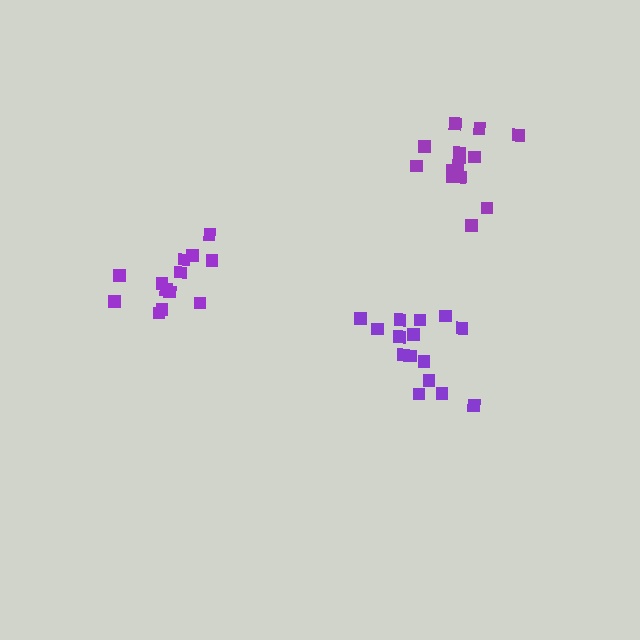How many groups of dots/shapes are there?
There are 3 groups.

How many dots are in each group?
Group 1: 13 dots, Group 2: 15 dots, Group 3: 14 dots (42 total).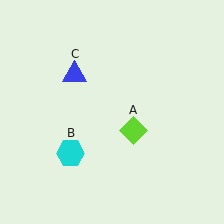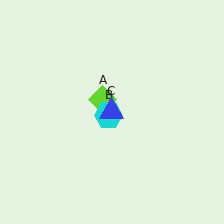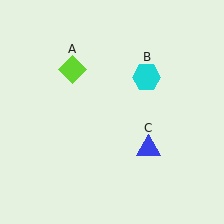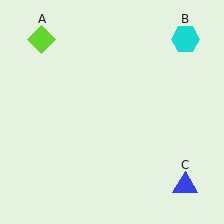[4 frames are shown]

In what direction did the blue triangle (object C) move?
The blue triangle (object C) moved down and to the right.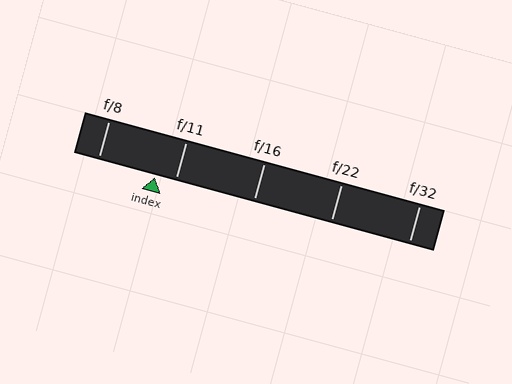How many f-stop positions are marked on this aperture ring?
There are 5 f-stop positions marked.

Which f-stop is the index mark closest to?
The index mark is closest to f/11.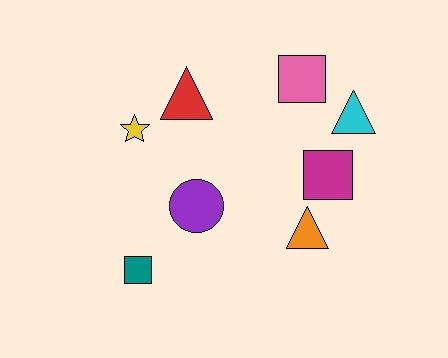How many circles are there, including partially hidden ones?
There is 1 circle.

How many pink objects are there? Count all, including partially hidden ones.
There is 1 pink object.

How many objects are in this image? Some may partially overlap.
There are 8 objects.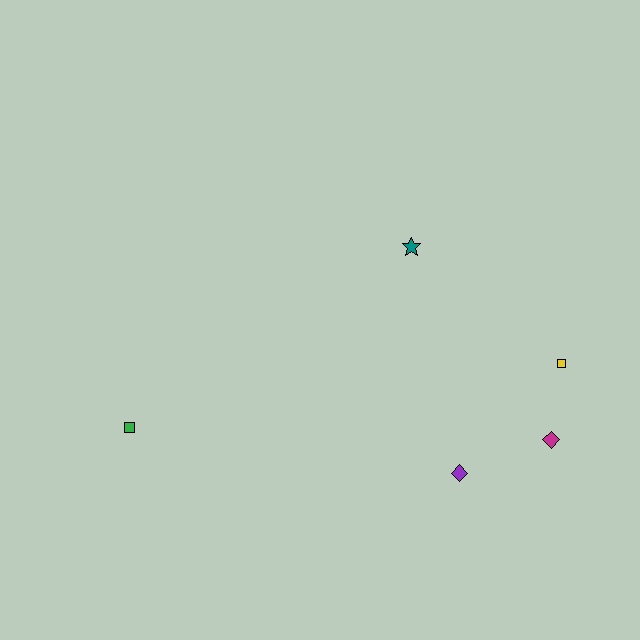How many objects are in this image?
There are 5 objects.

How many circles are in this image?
There are no circles.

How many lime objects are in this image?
There are no lime objects.